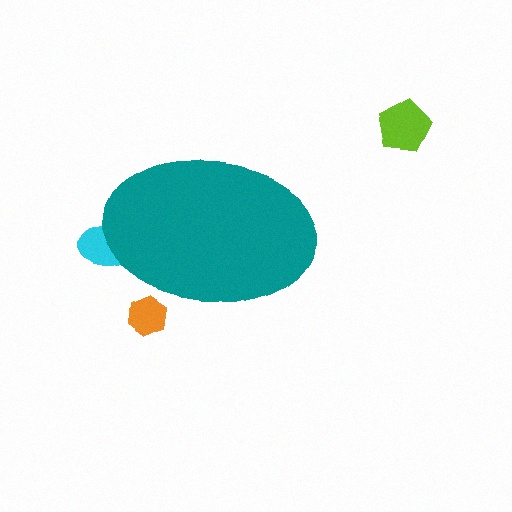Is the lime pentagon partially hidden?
No, the lime pentagon is fully visible.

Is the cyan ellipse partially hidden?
Yes, the cyan ellipse is partially hidden behind the teal ellipse.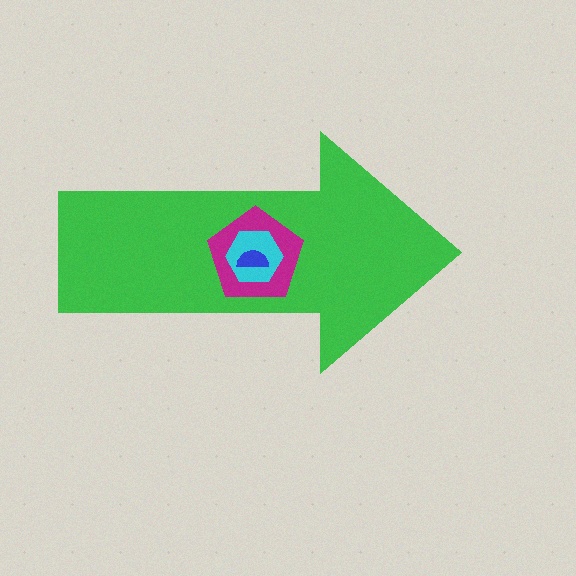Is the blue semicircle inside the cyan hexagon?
Yes.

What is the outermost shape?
The green arrow.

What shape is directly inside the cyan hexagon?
The blue semicircle.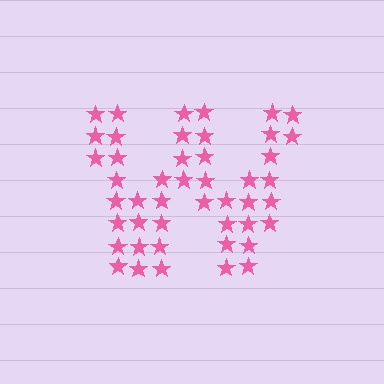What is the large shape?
The large shape is the letter W.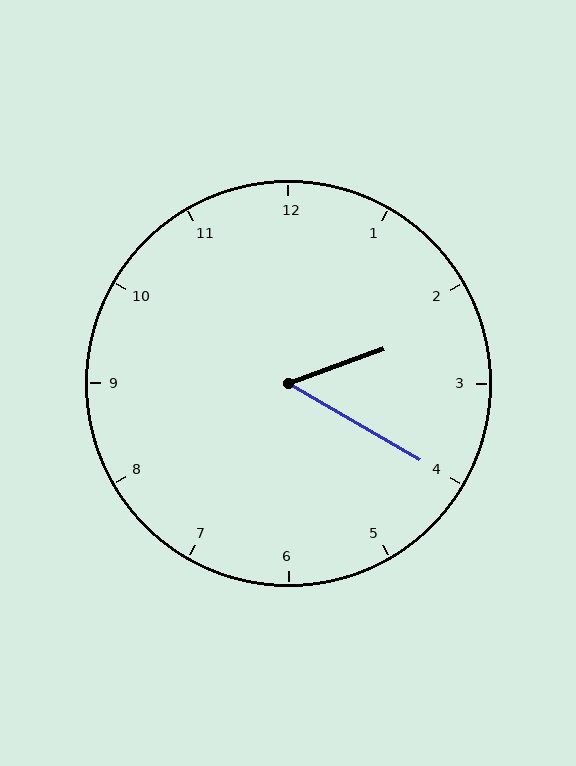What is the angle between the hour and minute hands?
Approximately 50 degrees.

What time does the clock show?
2:20.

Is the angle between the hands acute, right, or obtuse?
It is acute.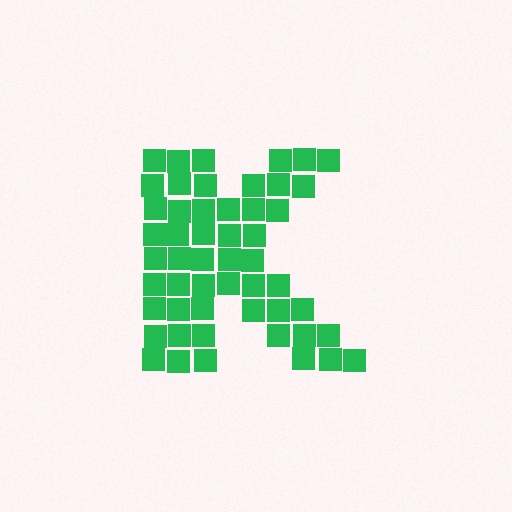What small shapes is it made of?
It is made of small squares.